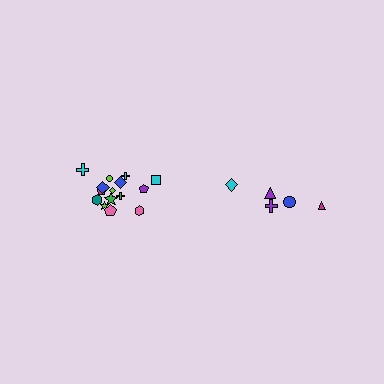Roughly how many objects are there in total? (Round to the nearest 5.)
Roughly 20 objects in total.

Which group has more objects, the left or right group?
The left group.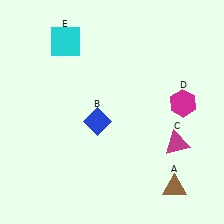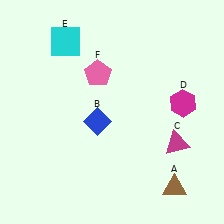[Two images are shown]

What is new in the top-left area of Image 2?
A pink pentagon (F) was added in the top-left area of Image 2.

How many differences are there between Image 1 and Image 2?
There is 1 difference between the two images.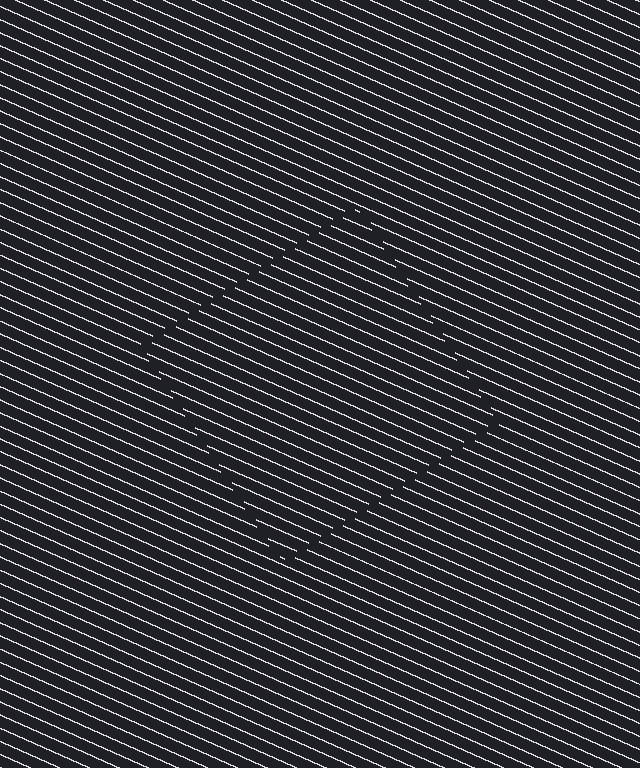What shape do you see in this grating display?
An illusory square. The interior of the shape contains the same grating, shifted by half a period — the contour is defined by the phase discontinuity where line-ends from the inner and outer gratings abut.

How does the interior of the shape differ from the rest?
The interior of the shape contains the same grating, shifted by half a period — the contour is defined by the phase discontinuity where line-ends from the inner and outer gratings abut.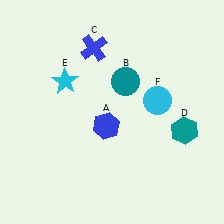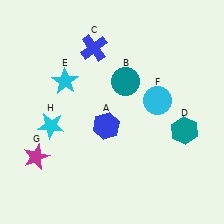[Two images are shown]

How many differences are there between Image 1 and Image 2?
There are 2 differences between the two images.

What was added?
A magenta star (G), a cyan star (H) were added in Image 2.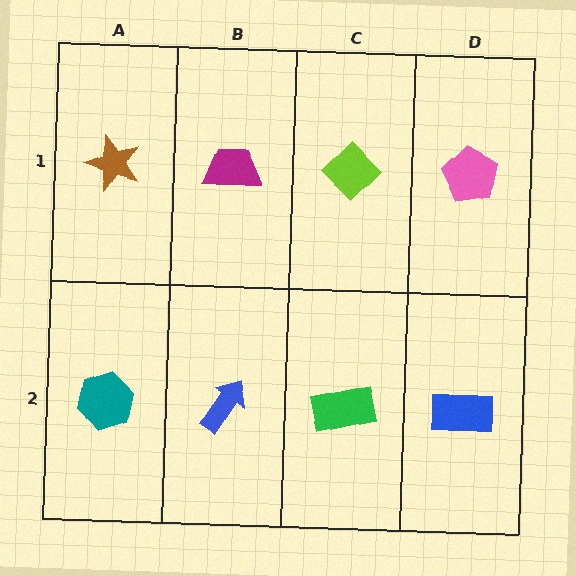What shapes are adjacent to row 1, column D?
A blue rectangle (row 2, column D), a lime diamond (row 1, column C).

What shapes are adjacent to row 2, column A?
A brown star (row 1, column A), a blue arrow (row 2, column B).